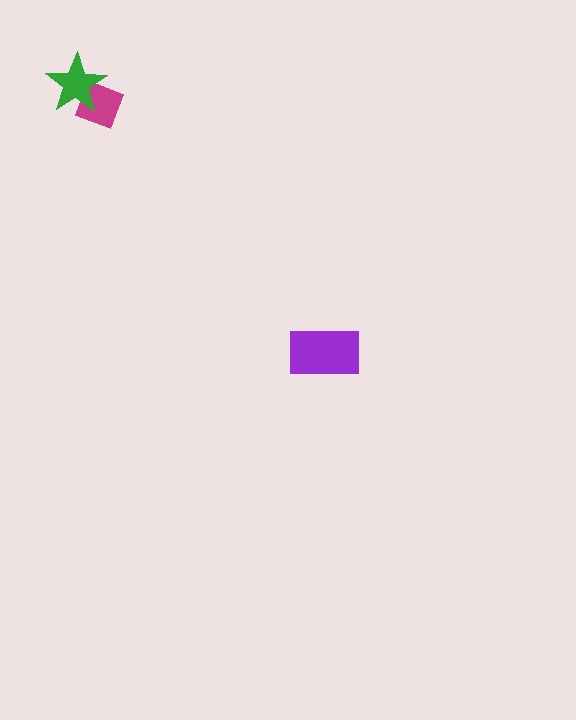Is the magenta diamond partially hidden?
Yes, it is partially covered by another shape.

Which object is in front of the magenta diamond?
The green star is in front of the magenta diamond.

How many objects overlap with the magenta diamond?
1 object overlaps with the magenta diamond.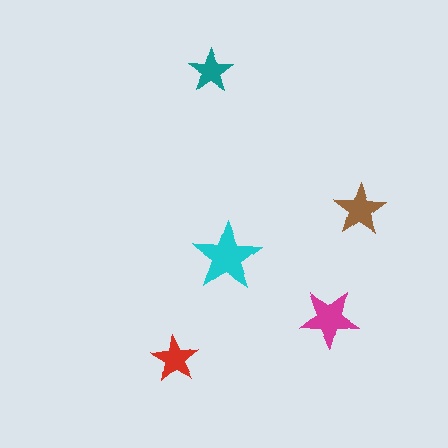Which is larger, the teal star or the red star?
The red one.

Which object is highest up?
The teal star is topmost.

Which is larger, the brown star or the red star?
The brown one.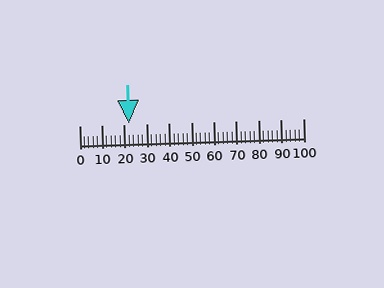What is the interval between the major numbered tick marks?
The major tick marks are spaced 10 units apart.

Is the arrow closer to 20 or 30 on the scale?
The arrow is closer to 20.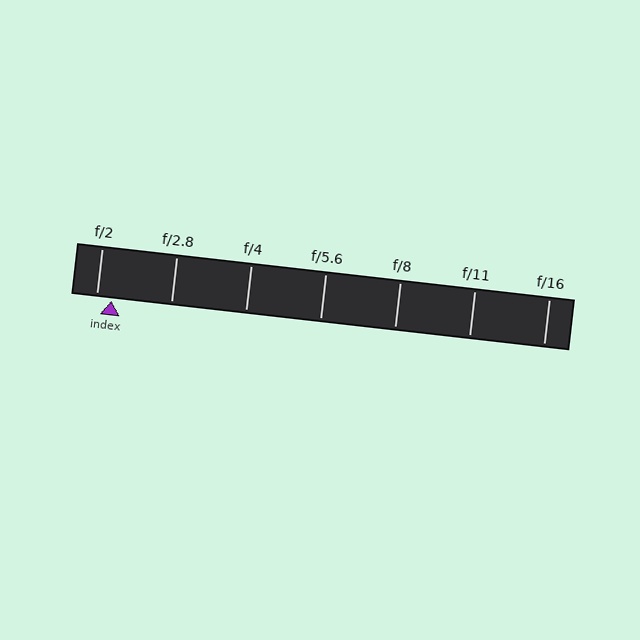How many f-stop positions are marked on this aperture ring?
There are 7 f-stop positions marked.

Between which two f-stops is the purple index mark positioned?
The index mark is between f/2 and f/2.8.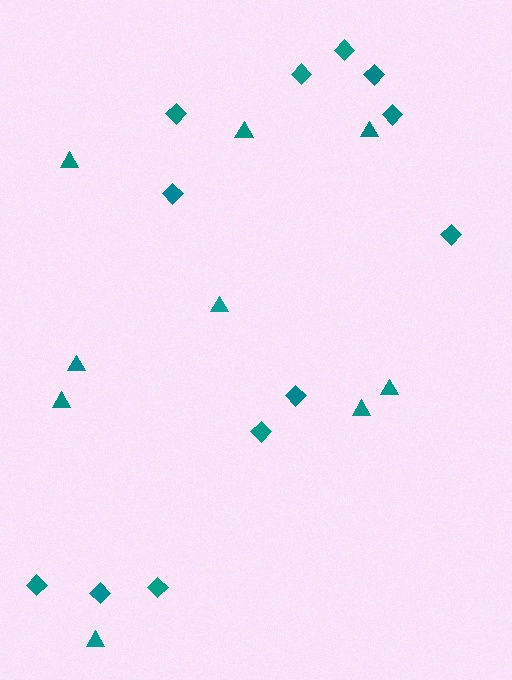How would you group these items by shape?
There are 2 groups: one group of triangles (9) and one group of diamonds (12).